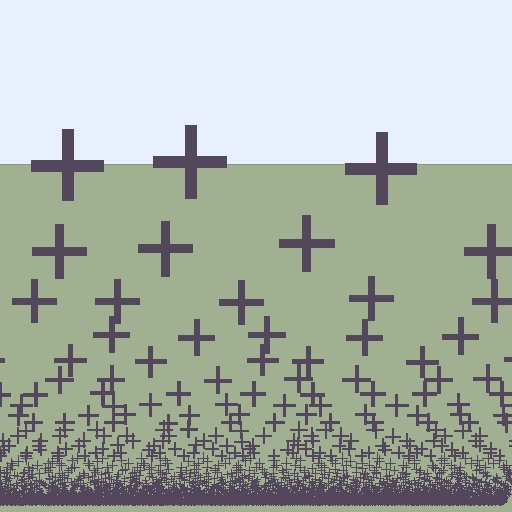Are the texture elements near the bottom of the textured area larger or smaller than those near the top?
Smaller. The gradient is inverted — elements near the bottom are smaller and denser.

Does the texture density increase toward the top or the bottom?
Density increases toward the bottom.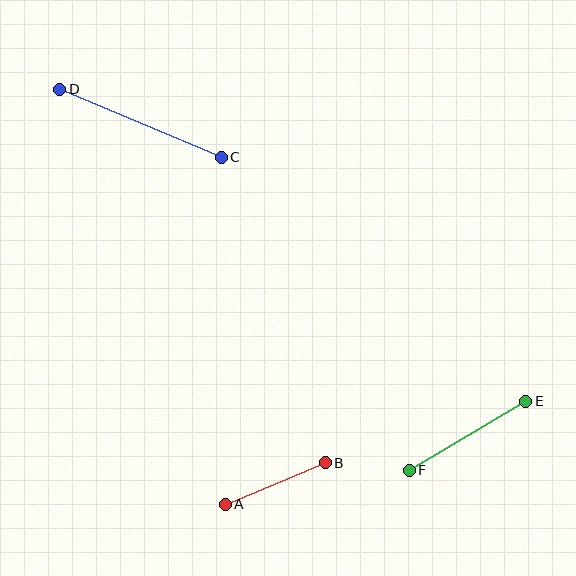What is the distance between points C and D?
The distance is approximately 175 pixels.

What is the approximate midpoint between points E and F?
The midpoint is at approximately (468, 436) pixels.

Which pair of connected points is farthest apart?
Points C and D are farthest apart.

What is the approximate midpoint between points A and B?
The midpoint is at approximately (275, 484) pixels.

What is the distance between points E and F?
The distance is approximately 136 pixels.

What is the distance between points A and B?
The distance is approximately 108 pixels.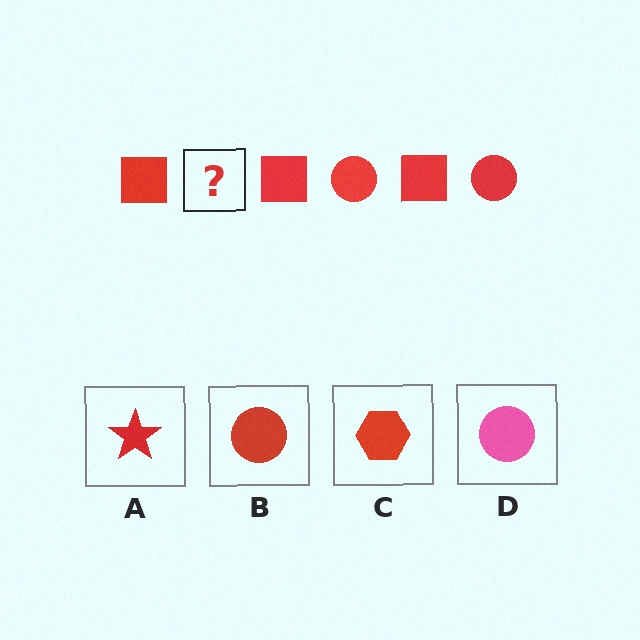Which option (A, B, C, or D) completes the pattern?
B.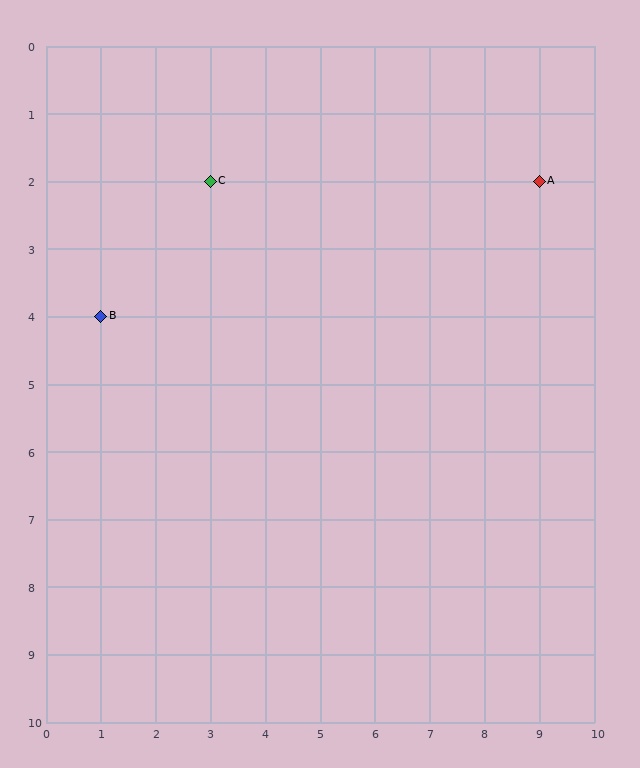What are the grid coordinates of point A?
Point A is at grid coordinates (9, 2).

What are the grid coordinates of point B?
Point B is at grid coordinates (1, 4).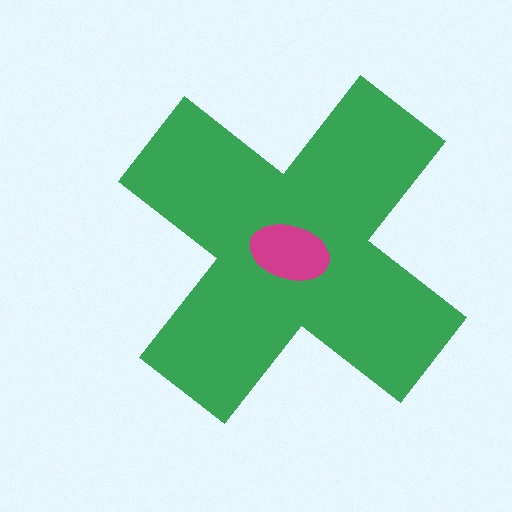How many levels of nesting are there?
2.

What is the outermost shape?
The green cross.